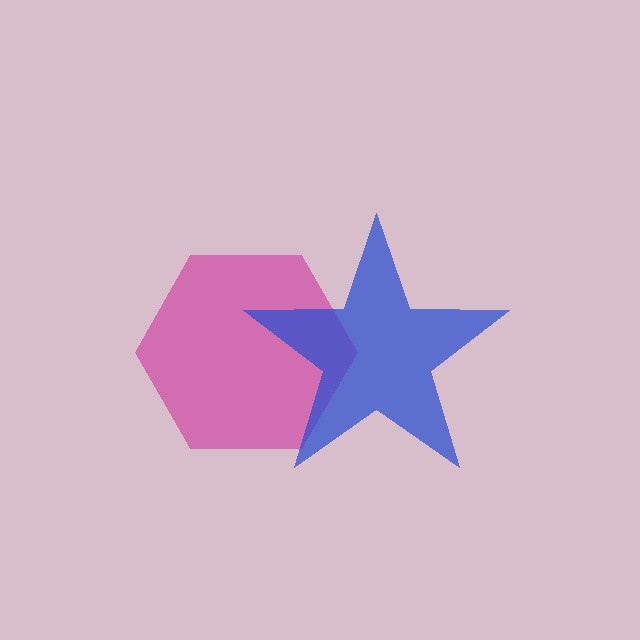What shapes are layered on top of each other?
The layered shapes are: a magenta hexagon, a blue star.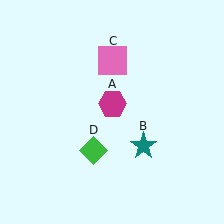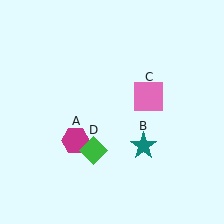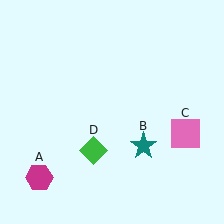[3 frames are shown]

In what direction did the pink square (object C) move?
The pink square (object C) moved down and to the right.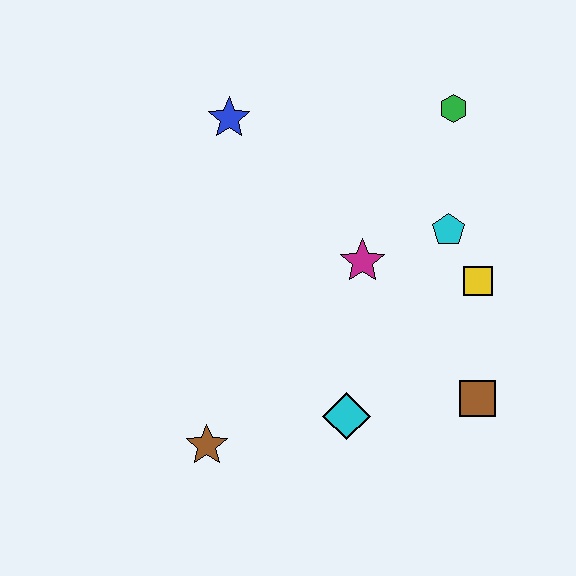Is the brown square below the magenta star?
Yes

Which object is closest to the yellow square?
The cyan pentagon is closest to the yellow square.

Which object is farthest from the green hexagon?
The brown star is farthest from the green hexagon.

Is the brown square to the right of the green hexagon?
Yes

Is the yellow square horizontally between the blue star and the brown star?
No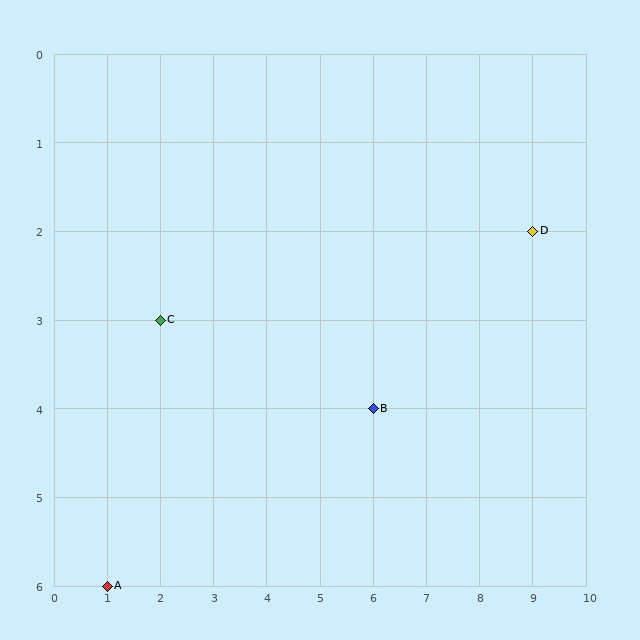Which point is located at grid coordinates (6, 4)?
Point B is at (6, 4).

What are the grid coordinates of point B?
Point B is at grid coordinates (6, 4).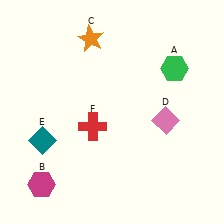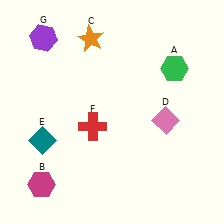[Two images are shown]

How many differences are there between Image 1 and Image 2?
There is 1 difference between the two images.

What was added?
A purple hexagon (G) was added in Image 2.